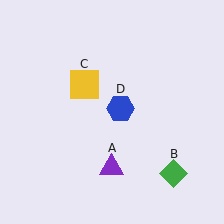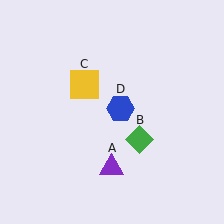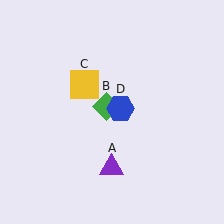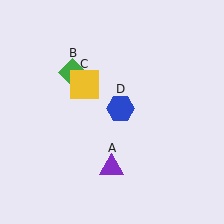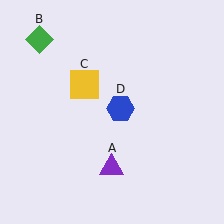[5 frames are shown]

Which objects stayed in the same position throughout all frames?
Purple triangle (object A) and yellow square (object C) and blue hexagon (object D) remained stationary.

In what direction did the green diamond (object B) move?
The green diamond (object B) moved up and to the left.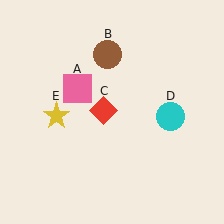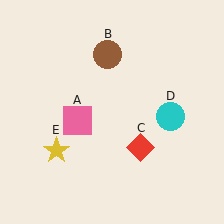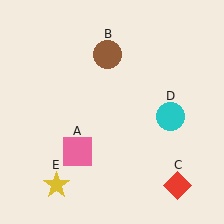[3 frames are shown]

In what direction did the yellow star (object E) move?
The yellow star (object E) moved down.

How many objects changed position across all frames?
3 objects changed position: pink square (object A), red diamond (object C), yellow star (object E).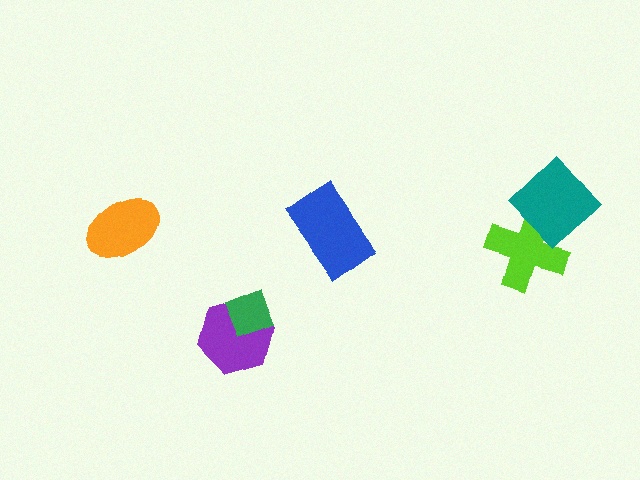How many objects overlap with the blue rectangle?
0 objects overlap with the blue rectangle.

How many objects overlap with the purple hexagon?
1 object overlaps with the purple hexagon.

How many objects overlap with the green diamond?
1 object overlaps with the green diamond.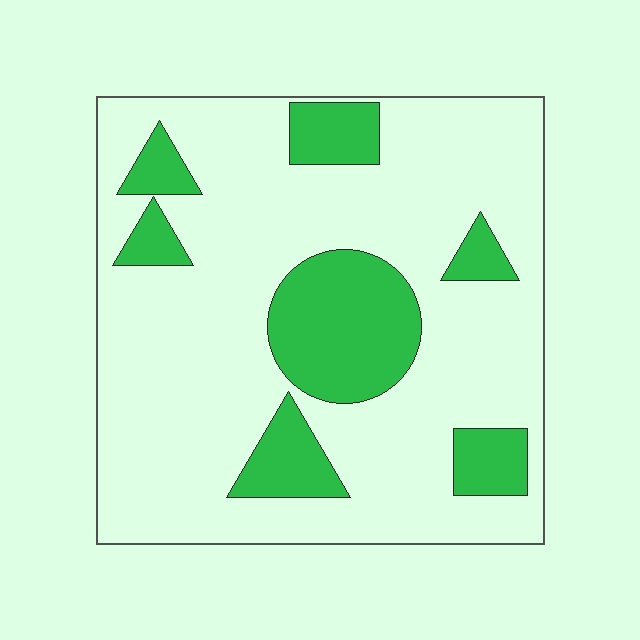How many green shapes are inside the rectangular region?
7.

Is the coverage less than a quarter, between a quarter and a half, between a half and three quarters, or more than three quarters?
Less than a quarter.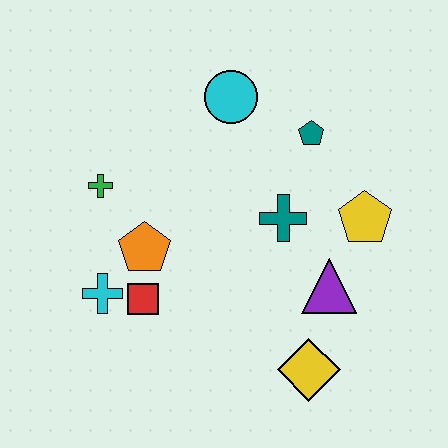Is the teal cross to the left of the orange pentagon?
No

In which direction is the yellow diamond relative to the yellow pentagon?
The yellow diamond is below the yellow pentagon.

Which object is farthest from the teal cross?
The cyan cross is farthest from the teal cross.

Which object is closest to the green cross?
The orange pentagon is closest to the green cross.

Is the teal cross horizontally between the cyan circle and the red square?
No